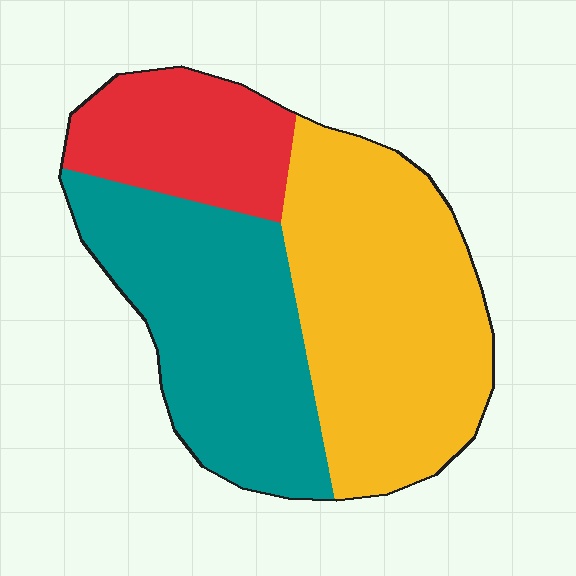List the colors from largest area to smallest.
From largest to smallest: yellow, teal, red.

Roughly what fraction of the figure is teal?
Teal covers roughly 35% of the figure.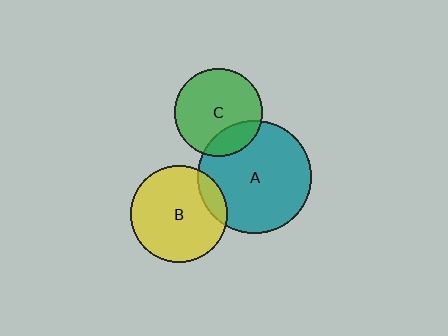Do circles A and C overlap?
Yes.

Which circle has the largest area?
Circle A (teal).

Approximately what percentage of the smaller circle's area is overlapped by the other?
Approximately 20%.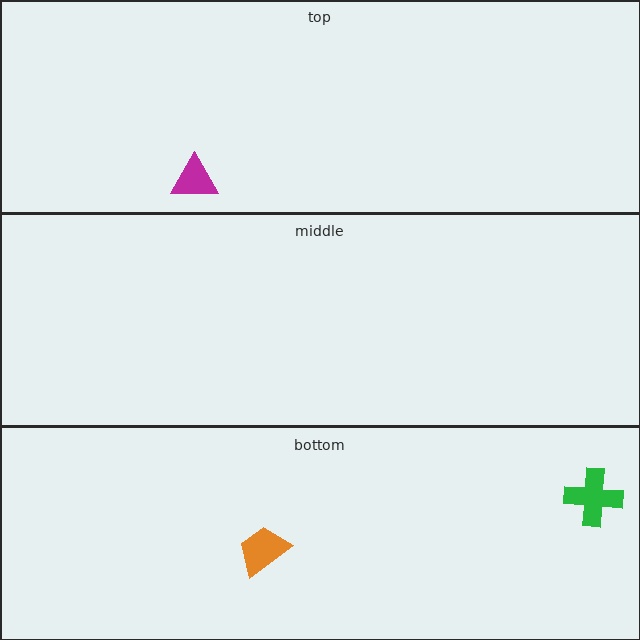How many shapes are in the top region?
1.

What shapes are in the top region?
The magenta triangle.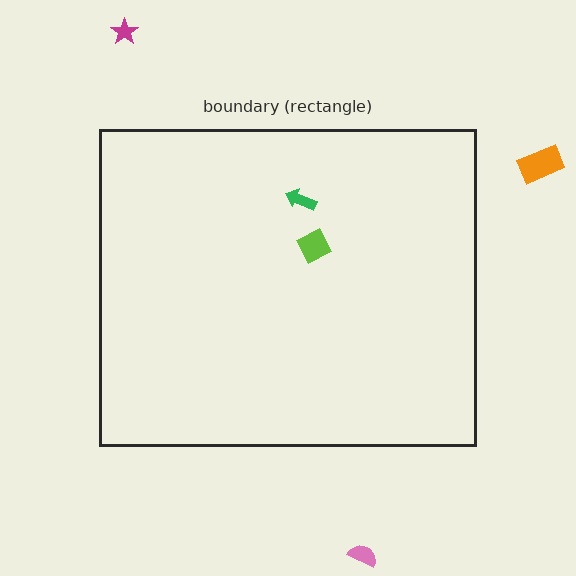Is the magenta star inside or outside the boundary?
Outside.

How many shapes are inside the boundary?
2 inside, 3 outside.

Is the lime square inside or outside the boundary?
Inside.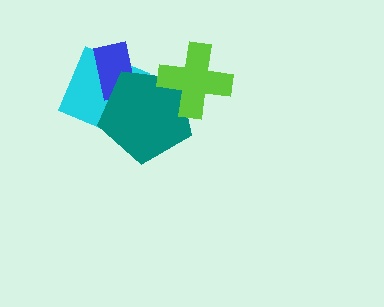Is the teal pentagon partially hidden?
Yes, it is partially covered by another shape.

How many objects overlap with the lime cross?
1 object overlaps with the lime cross.